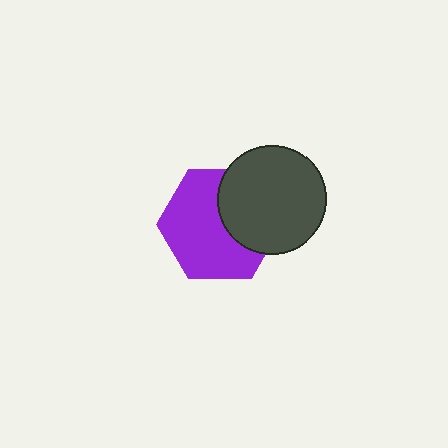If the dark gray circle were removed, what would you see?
You would see the complete purple hexagon.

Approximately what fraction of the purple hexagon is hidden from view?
Roughly 36% of the purple hexagon is hidden behind the dark gray circle.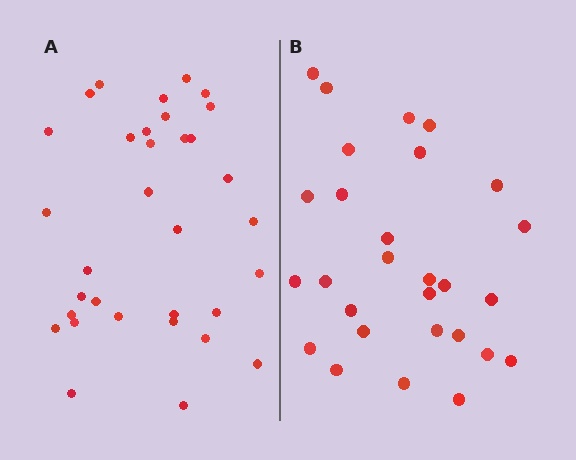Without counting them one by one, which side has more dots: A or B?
Region A (the left region) has more dots.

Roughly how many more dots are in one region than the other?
Region A has about 5 more dots than region B.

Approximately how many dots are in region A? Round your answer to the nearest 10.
About 30 dots. (The exact count is 33, which rounds to 30.)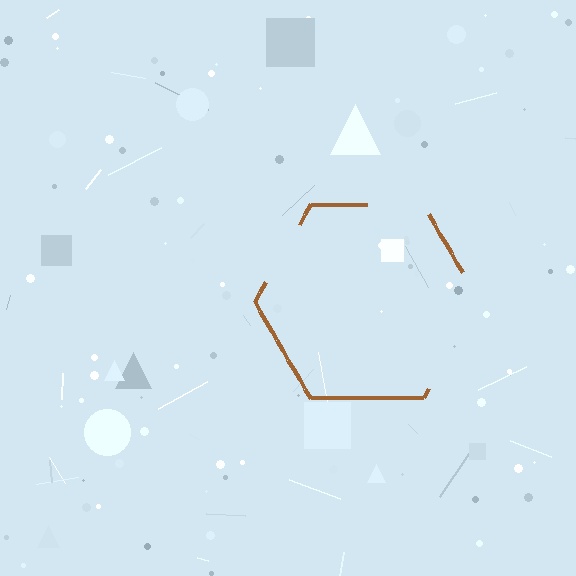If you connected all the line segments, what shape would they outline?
They would outline a hexagon.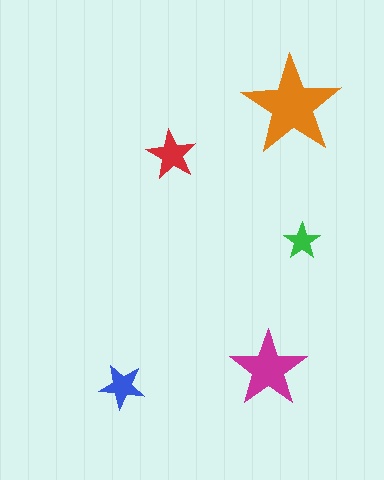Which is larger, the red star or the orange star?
The orange one.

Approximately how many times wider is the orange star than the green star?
About 2.5 times wider.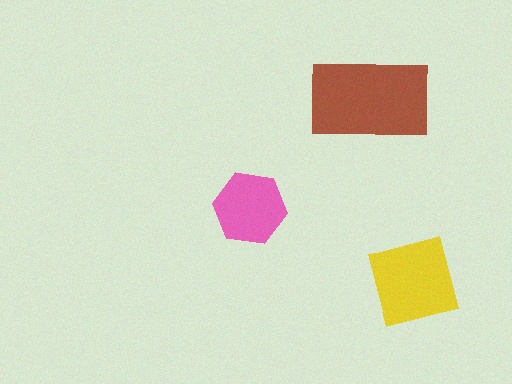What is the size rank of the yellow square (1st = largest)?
2nd.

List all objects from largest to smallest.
The brown rectangle, the yellow square, the pink hexagon.